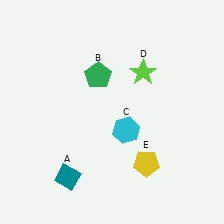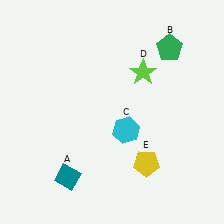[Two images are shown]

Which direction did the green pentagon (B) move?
The green pentagon (B) moved right.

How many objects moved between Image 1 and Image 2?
1 object moved between the two images.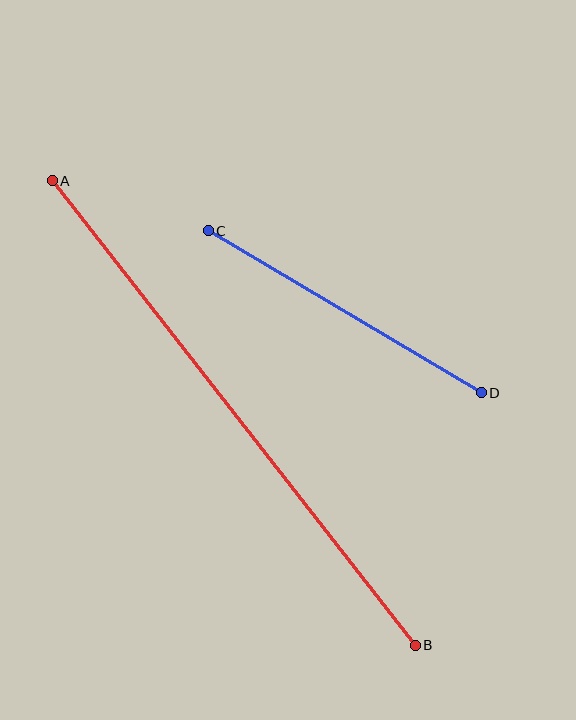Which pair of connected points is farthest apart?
Points A and B are farthest apart.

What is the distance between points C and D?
The distance is approximately 317 pixels.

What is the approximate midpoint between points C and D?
The midpoint is at approximately (345, 312) pixels.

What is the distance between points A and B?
The distance is approximately 589 pixels.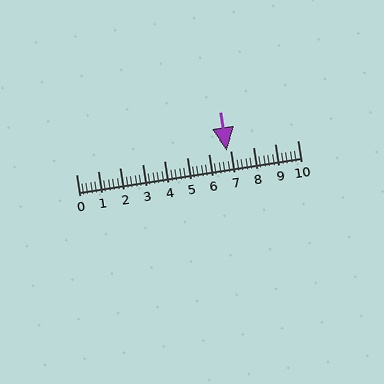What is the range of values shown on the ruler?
The ruler shows values from 0 to 10.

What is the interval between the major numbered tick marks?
The major tick marks are spaced 1 units apart.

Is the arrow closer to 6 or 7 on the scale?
The arrow is closer to 7.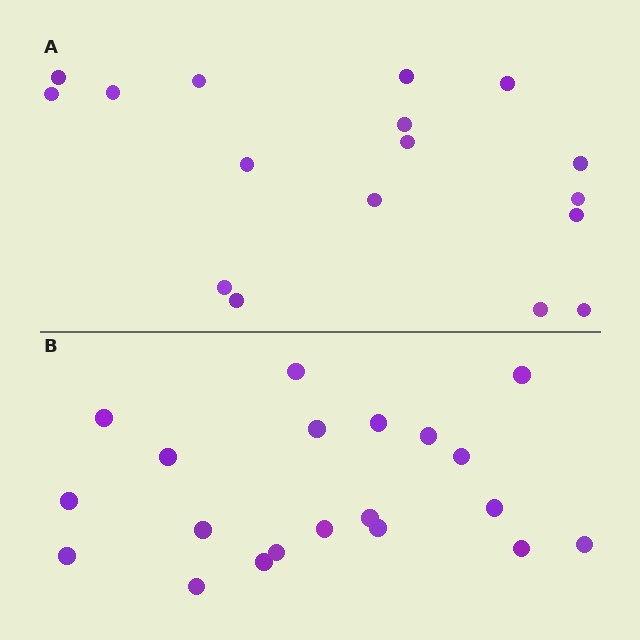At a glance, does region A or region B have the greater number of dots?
Region B (the bottom region) has more dots.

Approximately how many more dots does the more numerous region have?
Region B has just a few more — roughly 2 or 3 more dots than region A.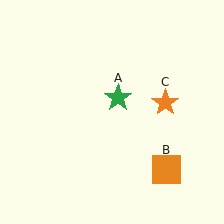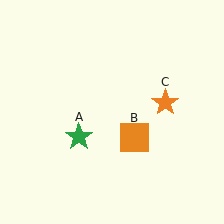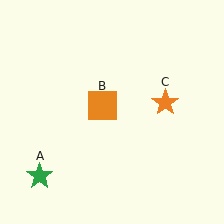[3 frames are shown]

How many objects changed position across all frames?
2 objects changed position: green star (object A), orange square (object B).